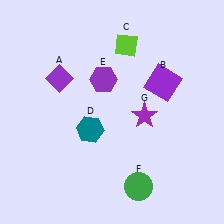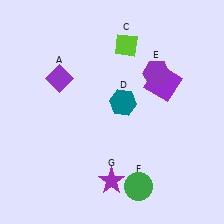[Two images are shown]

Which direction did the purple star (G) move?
The purple star (G) moved down.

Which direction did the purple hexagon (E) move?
The purple hexagon (E) moved right.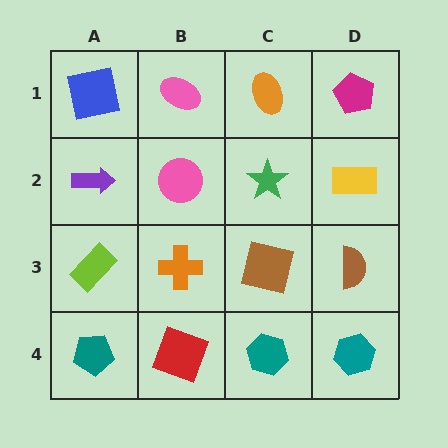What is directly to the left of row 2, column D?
A green star.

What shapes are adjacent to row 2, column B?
A pink ellipse (row 1, column B), an orange cross (row 3, column B), a purple arrow (row 2, column A), a green star (row 2, column C).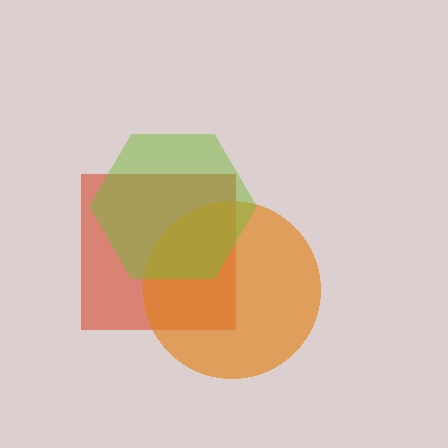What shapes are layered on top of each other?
The layered shapes are: a red square, an orange circle, a lime hexagon.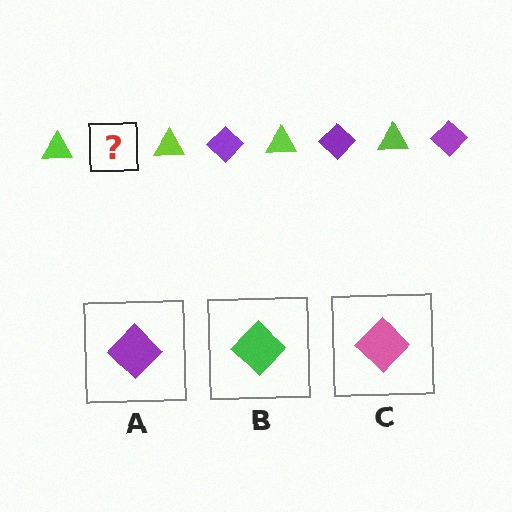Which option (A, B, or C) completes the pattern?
A.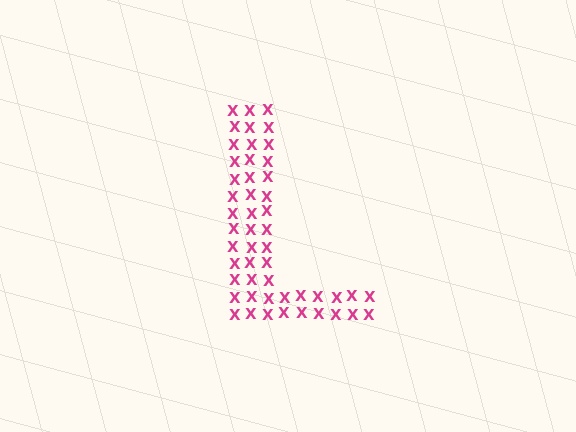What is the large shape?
The large shape is the letter L.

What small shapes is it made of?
It is made of small letter X's.